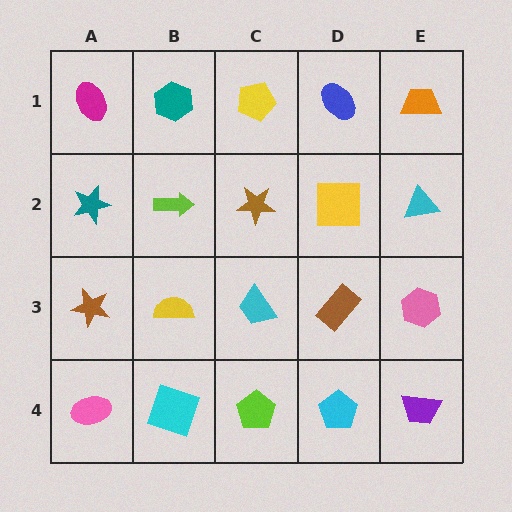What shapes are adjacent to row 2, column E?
An orange trapezoid (row 1, column E), a pink hexagon (row 3, column E), a yellow square (row 2, column D).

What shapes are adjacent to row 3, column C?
A brown star (row 2, column C), a lime pentagon (row 4, column C), a yellow semicircle (row 3, column B), a brown rectangle (row 3, column D).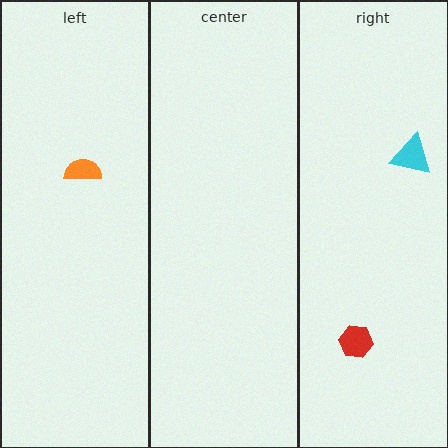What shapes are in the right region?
The cyan triangle, the red hexagon.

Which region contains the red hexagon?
The right region.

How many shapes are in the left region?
1.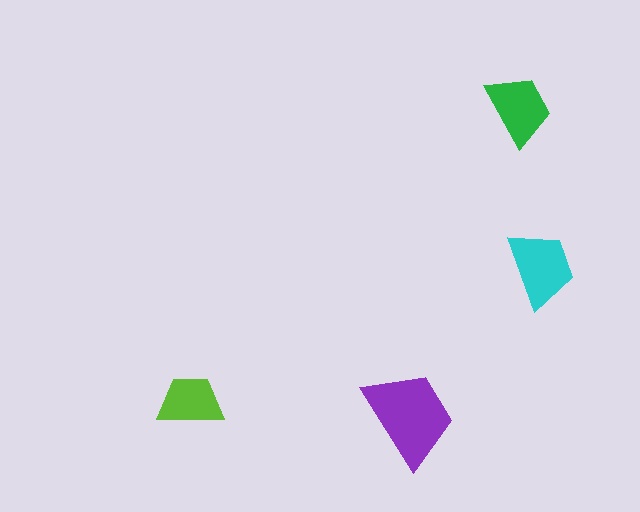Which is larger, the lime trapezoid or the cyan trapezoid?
The cyan one.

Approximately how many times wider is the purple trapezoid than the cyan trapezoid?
About 1.5 times wider.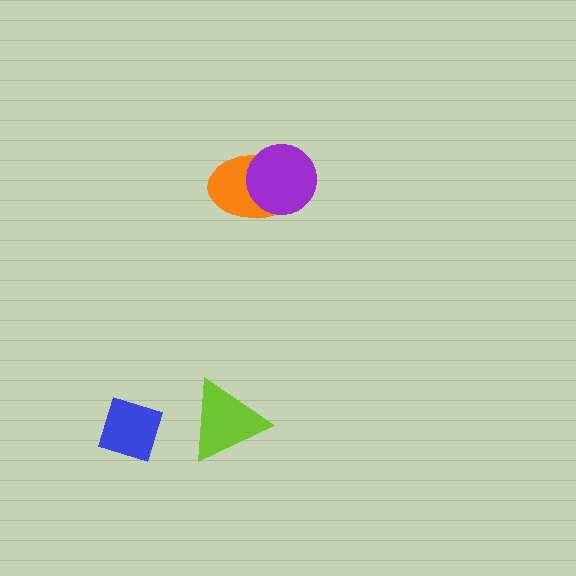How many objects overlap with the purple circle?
1 object overlaps with the purple circle.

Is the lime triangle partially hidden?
No, no other shape covers it.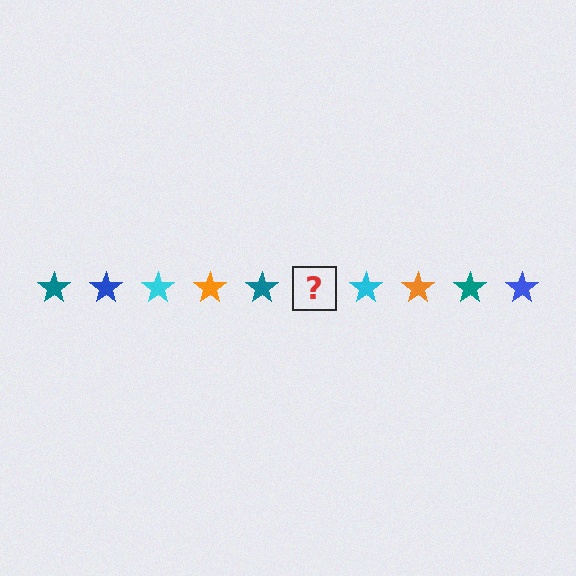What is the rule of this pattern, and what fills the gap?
The rule is that the pattern cycles through teal, blue, cyan, orange stars. The gap should be filled with a blue star.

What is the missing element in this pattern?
The missing element is a blue star.